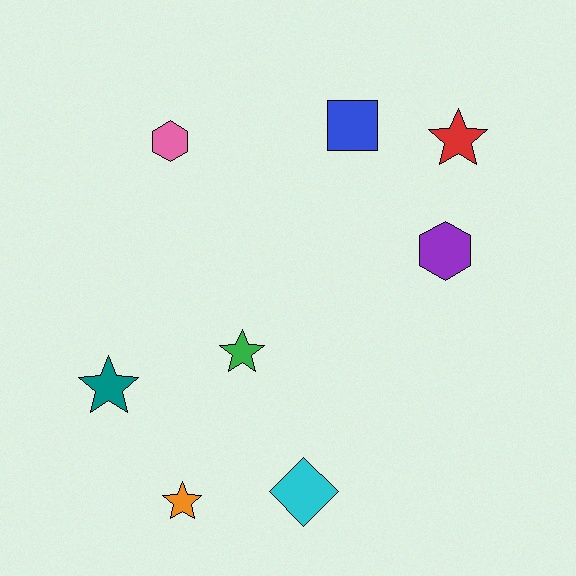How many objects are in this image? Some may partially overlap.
There are 8 objects.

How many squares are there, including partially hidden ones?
There is 1 square.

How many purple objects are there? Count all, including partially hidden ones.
There is 1 purple object.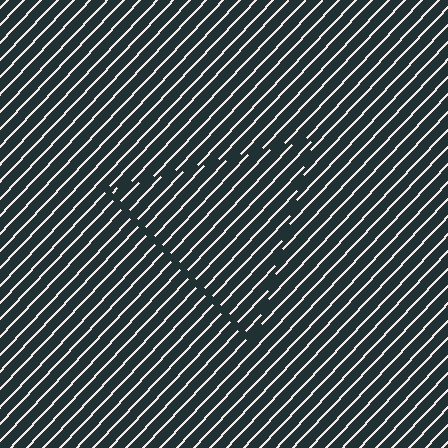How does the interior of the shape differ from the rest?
The interior of the shape contains the same grating, shifted by half a period — the contour is defined by the phase discontinuity where line-ends from the inner and outer gratings abut.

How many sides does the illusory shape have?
3 sides — the line-ends trace a triangle.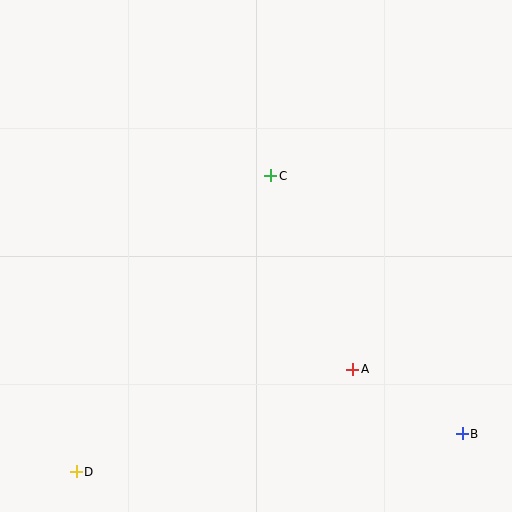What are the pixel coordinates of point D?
Point D is at (76, 472).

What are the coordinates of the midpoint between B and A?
The midpoint between B and A is at (407, 401).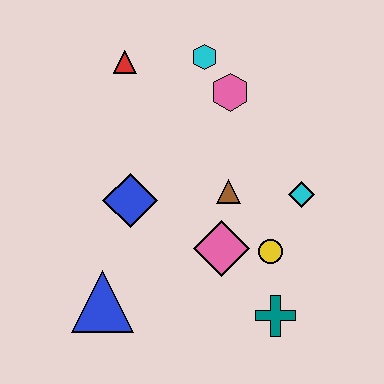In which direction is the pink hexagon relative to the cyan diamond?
The pink hexagon is above the cyan diamond.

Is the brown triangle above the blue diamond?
Yes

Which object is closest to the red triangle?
The cyan hexagon is closest to the red triangle.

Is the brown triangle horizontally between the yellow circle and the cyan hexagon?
Yes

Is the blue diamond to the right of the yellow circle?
No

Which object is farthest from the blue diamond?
The teal cross is farthest from the blue diamond.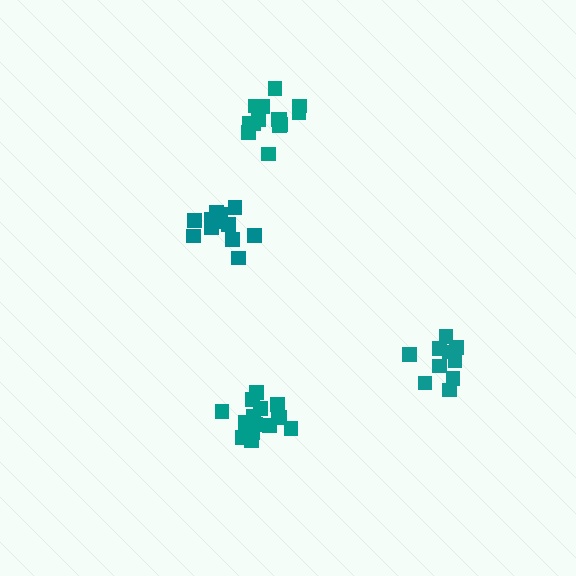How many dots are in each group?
Group 1: 13 dots, Group 2: 14 dots, Group 3: 10 dots, Group 4: 15 dots (52 total).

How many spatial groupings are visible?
There are 4 spatial groupings.